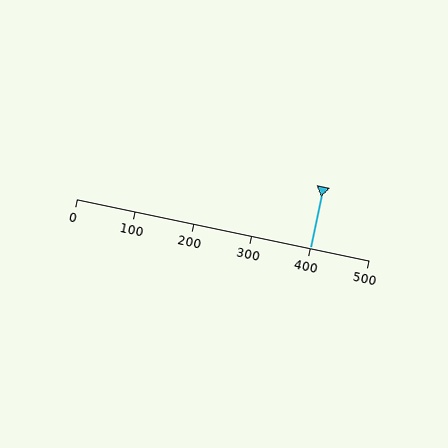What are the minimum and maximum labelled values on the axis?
The axis runs from 0 to 500.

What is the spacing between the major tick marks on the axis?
The major ticks are spaced 100 apart.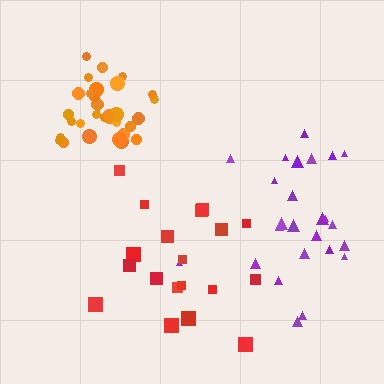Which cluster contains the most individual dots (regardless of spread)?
Orange (32).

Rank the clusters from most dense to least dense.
orange, purple, red.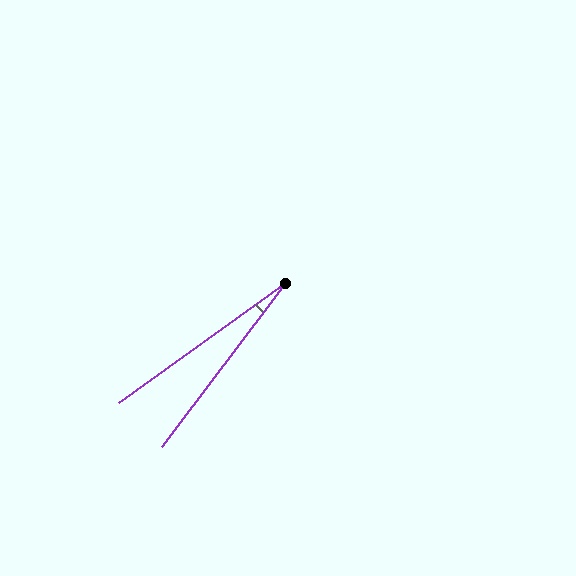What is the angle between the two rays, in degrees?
Approximately 17 degrees.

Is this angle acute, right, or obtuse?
It is acute.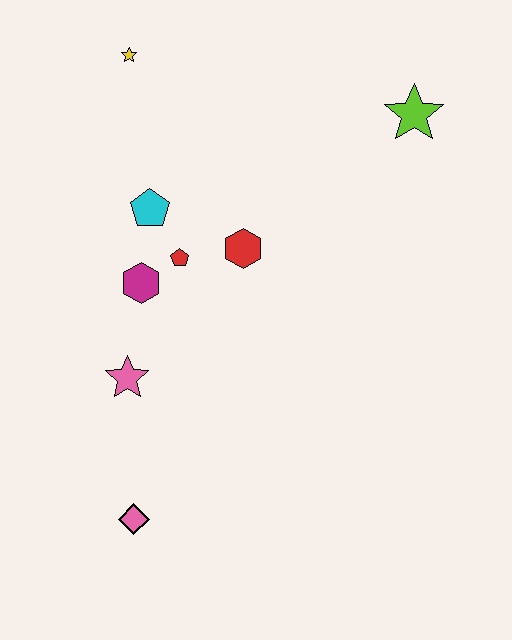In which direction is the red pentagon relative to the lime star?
The red pentagon is to the left of the lime star.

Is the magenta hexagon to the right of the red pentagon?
No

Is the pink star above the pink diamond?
Yes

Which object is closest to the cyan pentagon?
The red pentagon is closest to the cyan pentagon.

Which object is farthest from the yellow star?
The pink diamond is farthest from the yellow star.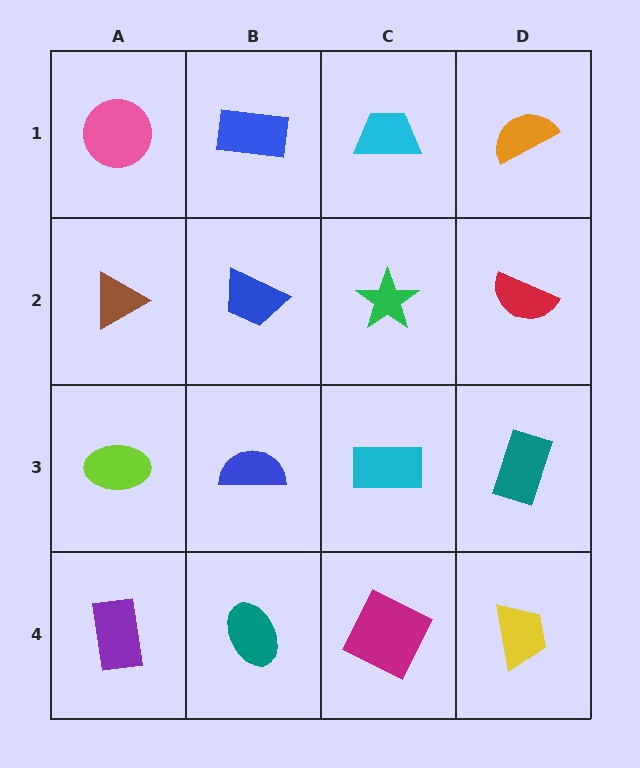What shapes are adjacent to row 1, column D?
A red semicircle (row 2, column D), a cyan trapezoid (row 1, column C).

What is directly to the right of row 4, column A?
A teal ellipse.